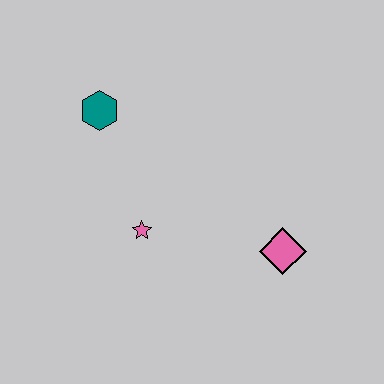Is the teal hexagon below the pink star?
No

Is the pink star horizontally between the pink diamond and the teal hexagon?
Yes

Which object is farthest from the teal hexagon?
The pink diamond is farthest from the teal hexagon.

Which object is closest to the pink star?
The teal hexagon is closest to the pink star.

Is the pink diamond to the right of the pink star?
Yes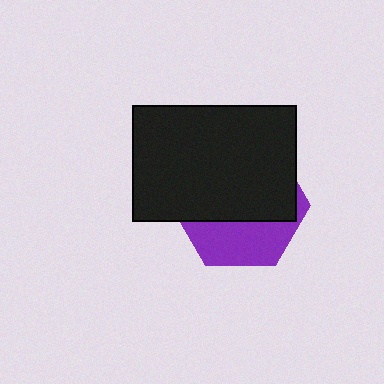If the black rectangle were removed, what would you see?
You would see the complete purple hexagon.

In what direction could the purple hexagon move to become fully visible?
The purple hexagon could move down. That would shift it out from behind the black rectangle entirely.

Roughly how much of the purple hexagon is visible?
A small part of it is visible (roughly 35%).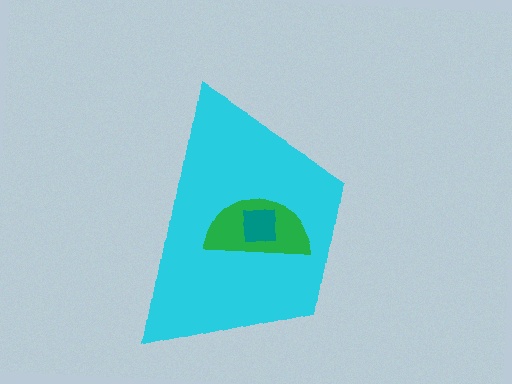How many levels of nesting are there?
3.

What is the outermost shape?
The cyan trapezoid.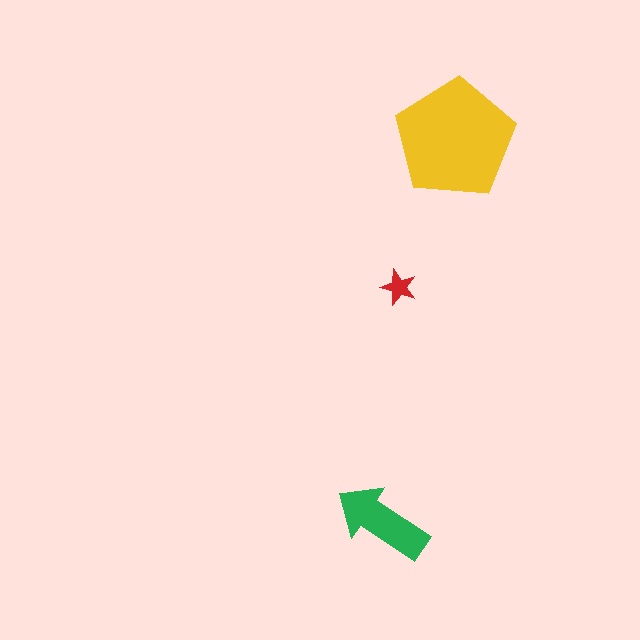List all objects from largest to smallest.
The yellow pentagon, the green arrow, the red star.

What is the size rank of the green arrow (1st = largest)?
2nd.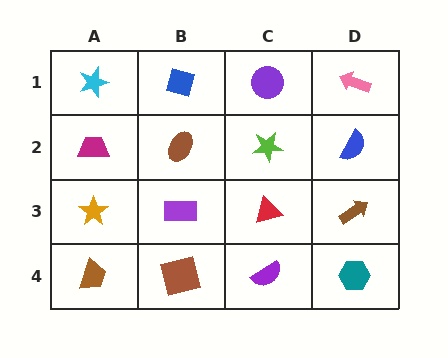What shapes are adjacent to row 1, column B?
A brown ellipse (row 2, column B), a cyan star (row 1, column A), a purple circle (row 1, column C).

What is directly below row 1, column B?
A brown ellipse.